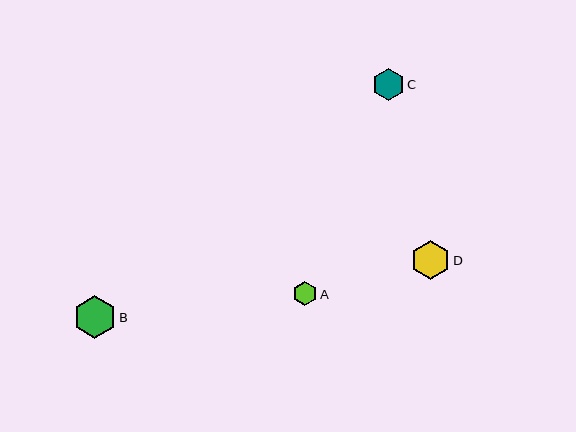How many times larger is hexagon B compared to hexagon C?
Hexagon B is approximately 1.3 times the size of hexagon C.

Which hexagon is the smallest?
Hexagon A is the smallest with a size of approximately 24 pixels.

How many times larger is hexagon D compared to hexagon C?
Hexagon D is approximately 1.2 times the size of hexagon C.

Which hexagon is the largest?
Hexagon B is the largest with a size of approximately 43 pixels.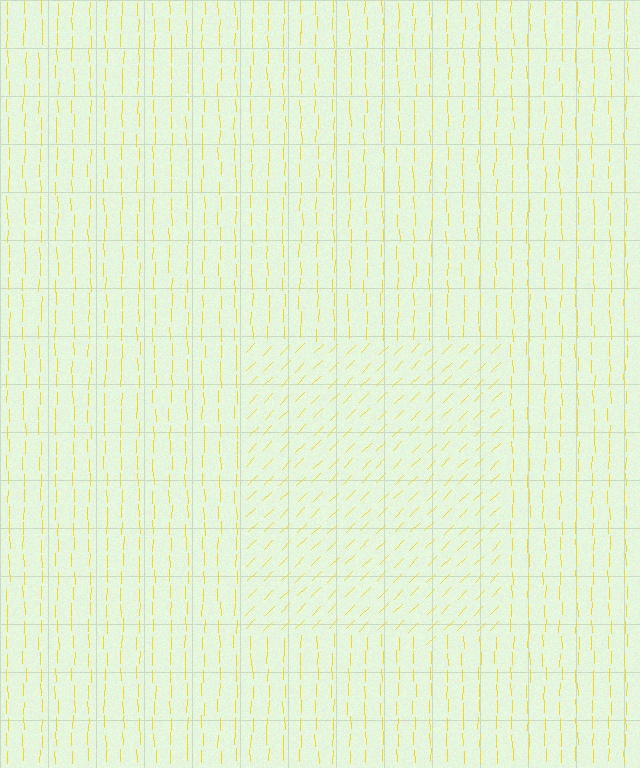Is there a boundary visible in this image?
Yes, there is a texture boundary formed by a change in line orientation.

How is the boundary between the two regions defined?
The boundary is defined purely by a change in line orientation (approximately 45 degrees difference). All lines are the same color and thickness.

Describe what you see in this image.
The image is filled with small yellow line segments. A rectangle region in the image has lines oriented differently from the surrounding lines, creating a visible texture boundary.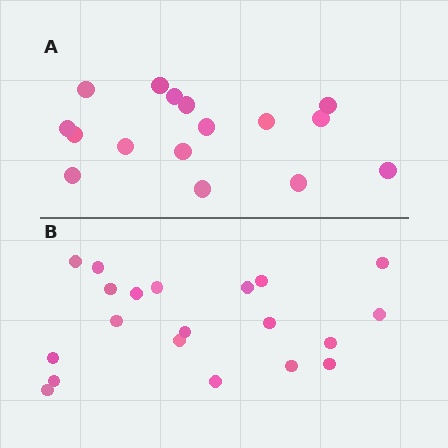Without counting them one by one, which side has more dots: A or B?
Region B (the bottom region) has more dots.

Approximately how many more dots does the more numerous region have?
Region B has about 4 more dots than region A.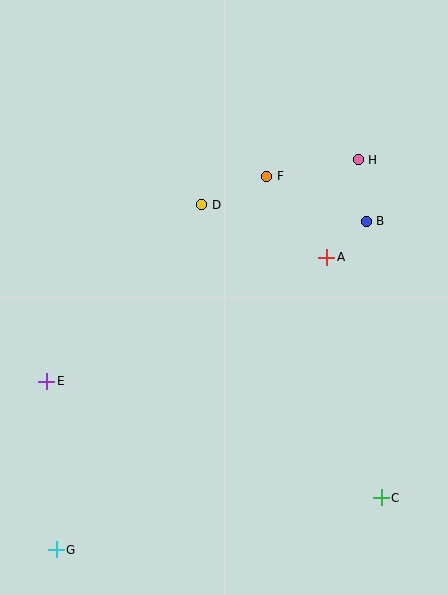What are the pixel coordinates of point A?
Point A is at (327, 257).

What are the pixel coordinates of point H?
Point H is at (358, 160).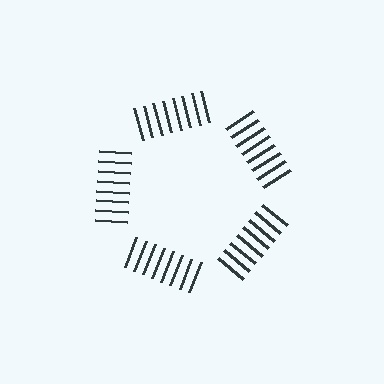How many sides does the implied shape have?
5 sides — the line-ends trace a pentagon.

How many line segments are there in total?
40 — 8 along each of the 5 edges.